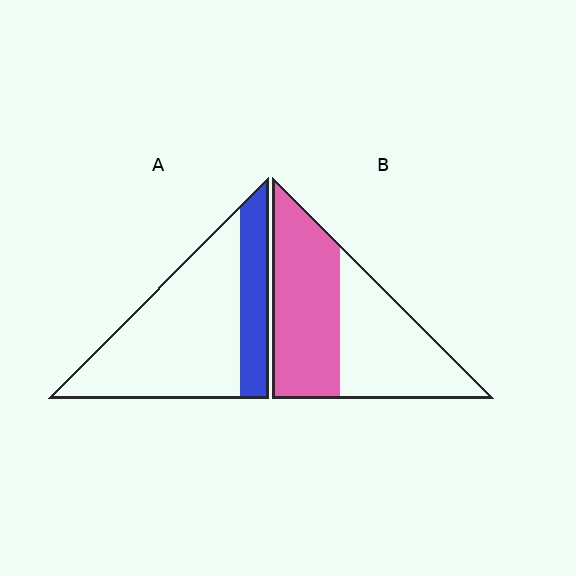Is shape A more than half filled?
No.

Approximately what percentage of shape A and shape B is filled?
A is approximately 25% and B is approximately 50%.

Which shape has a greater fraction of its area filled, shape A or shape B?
Shape B.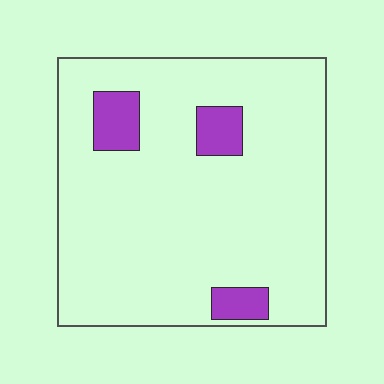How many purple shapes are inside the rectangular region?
3.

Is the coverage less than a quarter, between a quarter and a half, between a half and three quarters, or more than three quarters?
Less than a quarter.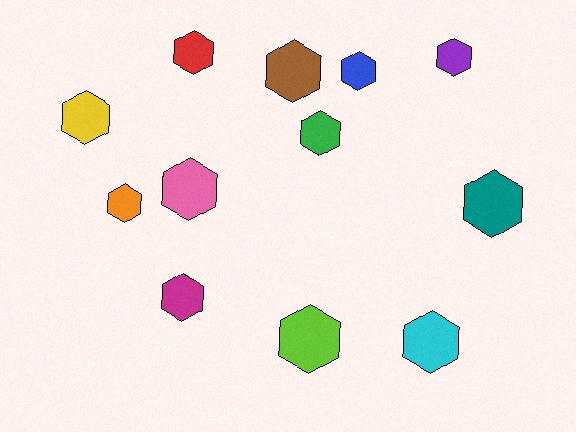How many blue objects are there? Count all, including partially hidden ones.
There is 1 blue object.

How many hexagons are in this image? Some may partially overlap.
There are 12 hexagons.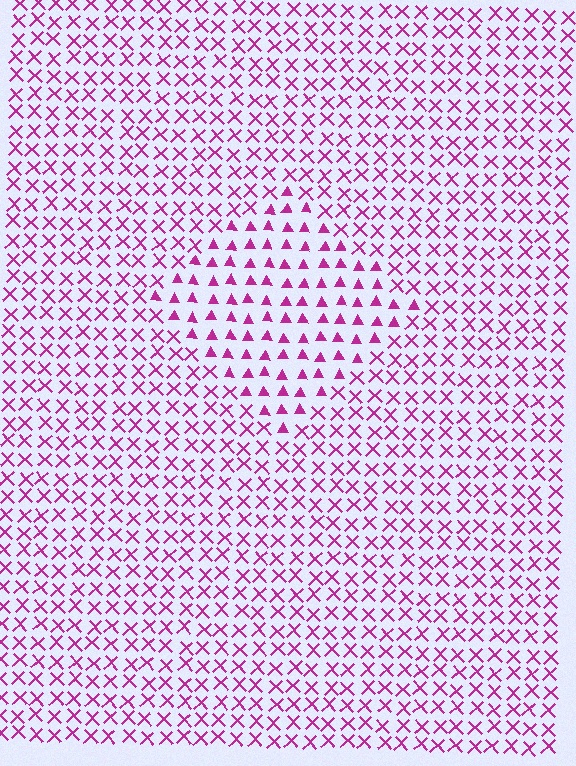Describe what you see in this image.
The image is filled with small magenta elements arranged in a uniform grid. A diamond-shaped region contains triangles, while the surrounding area contains X marks. The boundary is defined purely by the change in element shape.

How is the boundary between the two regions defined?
The boundary is defined by a change in element shape: triangles inside vs. X marks outside. All elements share the same color and spacing.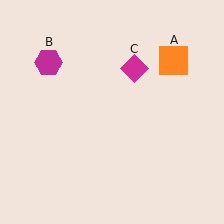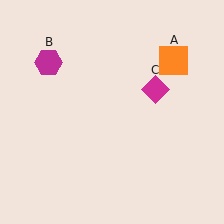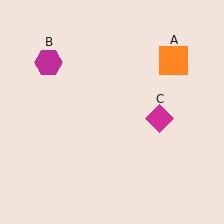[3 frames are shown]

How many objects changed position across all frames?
1 object changed position: magenta diamond (object C).